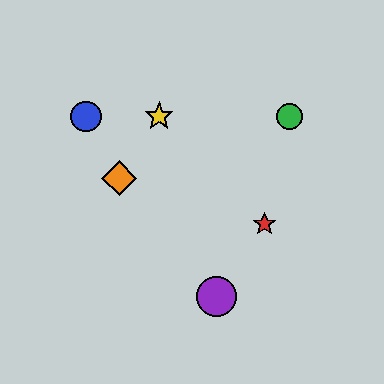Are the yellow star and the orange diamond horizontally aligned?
No, the yellow star is at y≈116 and the orange diamond is at y≈178.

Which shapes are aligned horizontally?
The blue circle, the green circle, the yellow star are aligned horizontally.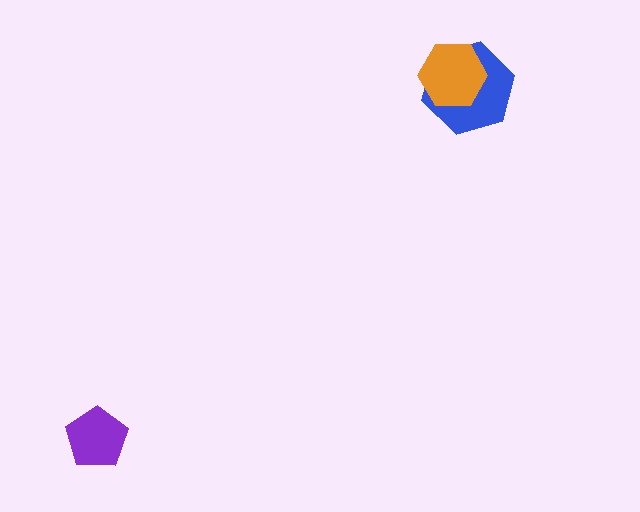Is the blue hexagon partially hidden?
Yes, it is partially covered by another shape.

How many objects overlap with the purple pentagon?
0 objects overlap with the purple pentagon.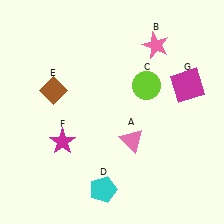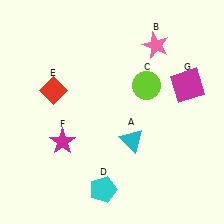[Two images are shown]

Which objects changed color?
A changed from pink to cyan. E changed from brown to red.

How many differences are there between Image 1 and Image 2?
There are 2 differences between the two images.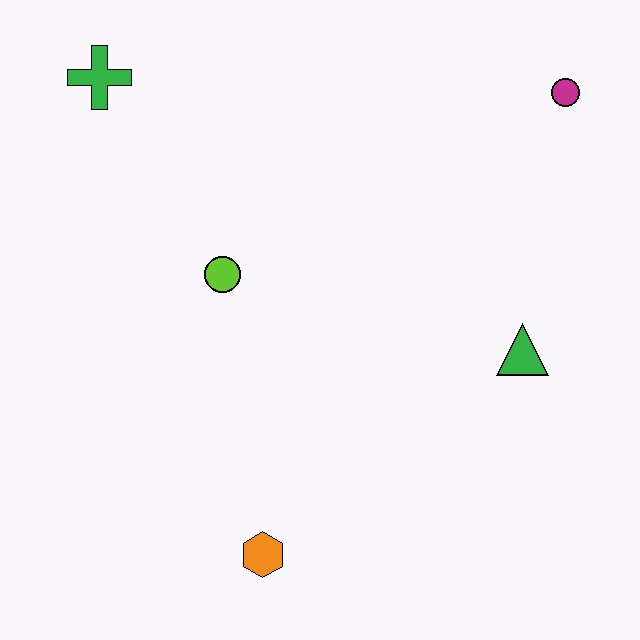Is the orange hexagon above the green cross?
No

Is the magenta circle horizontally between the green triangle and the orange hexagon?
No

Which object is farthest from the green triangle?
The green cross is farthest from the green triangle.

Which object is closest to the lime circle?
The green cross is closest to the lime circle.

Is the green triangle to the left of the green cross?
No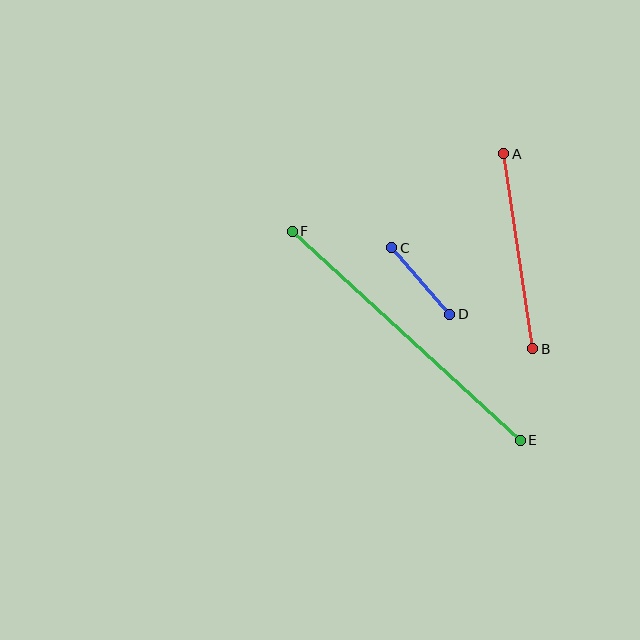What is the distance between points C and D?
The distance is approximately 89 pixels.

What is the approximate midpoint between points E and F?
The midpoint is at approximately (406, 336) pixels.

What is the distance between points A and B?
The distance is approximately 197 pixels.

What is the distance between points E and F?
The distance is approximately 309 pixels.